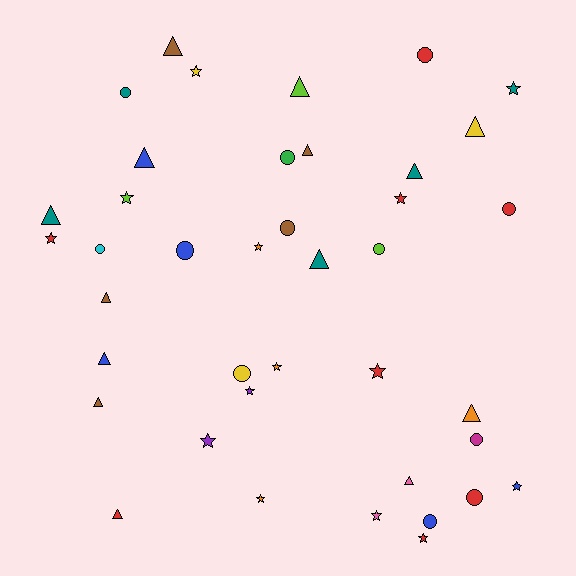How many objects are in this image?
There are 40 objects.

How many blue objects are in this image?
There are 5 blue objects.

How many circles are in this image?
There are 12 circles.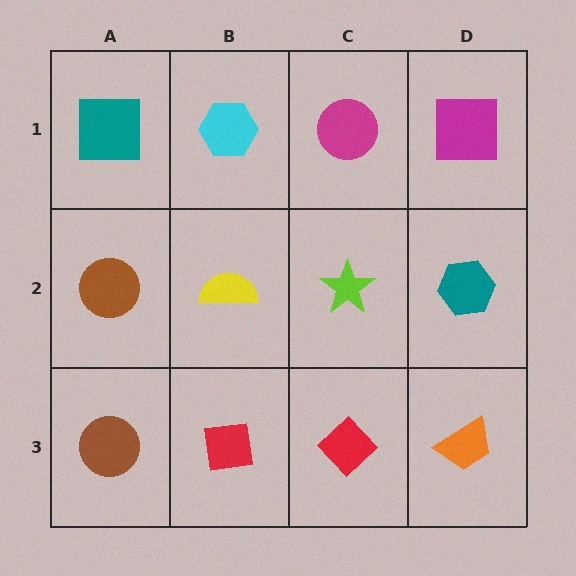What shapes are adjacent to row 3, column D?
A teal hexagon (row 2, column D), a red diamond (row 3, column C).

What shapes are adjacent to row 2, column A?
A teal square (row 1, column A), a brown circle (row 3, column A), a yellow semicircle (row 2, column B).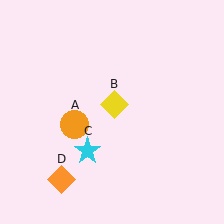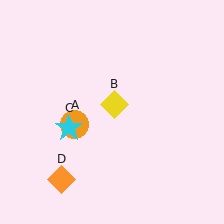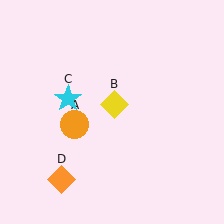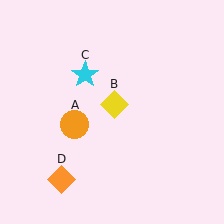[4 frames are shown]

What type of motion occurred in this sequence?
The cyan star (object C) rotated clockwise around the center of the scene.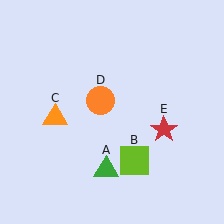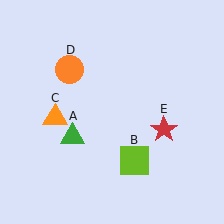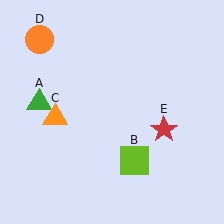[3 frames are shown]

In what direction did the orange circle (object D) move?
The orange circle (object D) moved up and to the left.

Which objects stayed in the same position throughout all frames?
Lime square (object B) and orange triangle (object C) and red star (object E) remained stationary.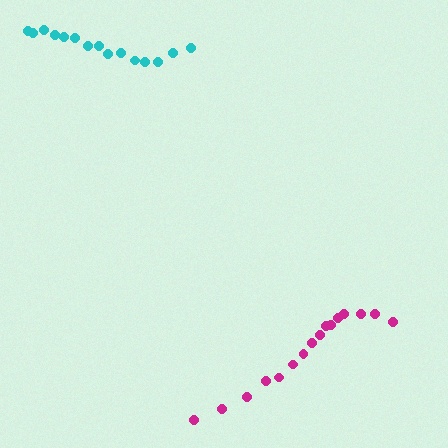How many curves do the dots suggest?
There are 2 distinct paths.